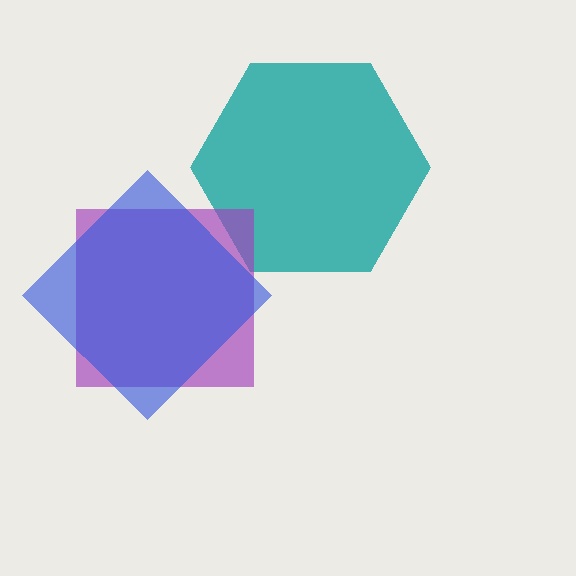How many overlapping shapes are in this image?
There are 3 overlapping shapes in the image.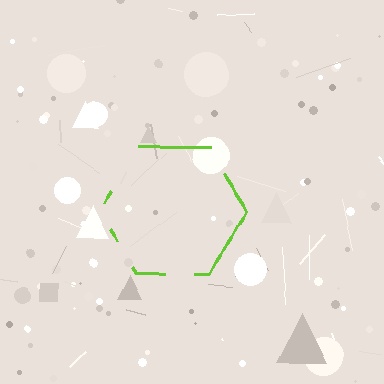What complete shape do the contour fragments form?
The contour fragments form a hexagon.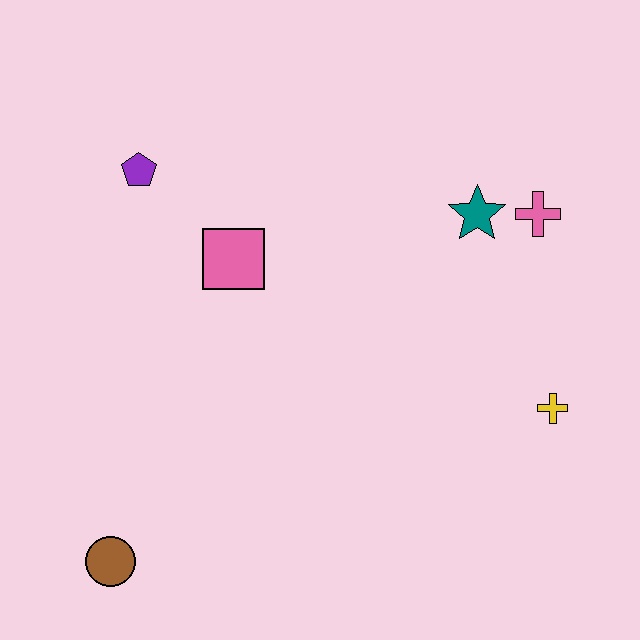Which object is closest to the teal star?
The pink cross is closest to the teal star.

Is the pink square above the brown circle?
Yes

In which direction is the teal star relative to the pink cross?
The teal star is to the left of the pink cross.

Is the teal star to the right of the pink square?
Yes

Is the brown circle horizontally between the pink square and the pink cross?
No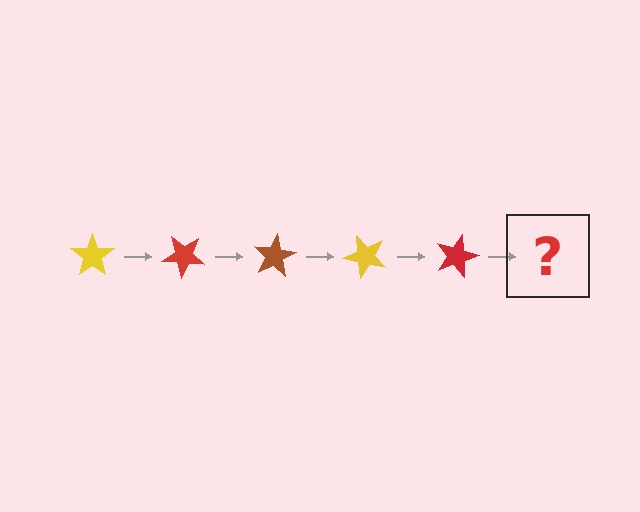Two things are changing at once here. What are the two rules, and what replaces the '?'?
The two rules are that it rotates 40 degrees each step and the color cycles through yellow, red, and brown. The '?' should be a brown star, rotated 200 degrees from the start.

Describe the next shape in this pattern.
It should be a brown star, rotated 200 degrees from the start.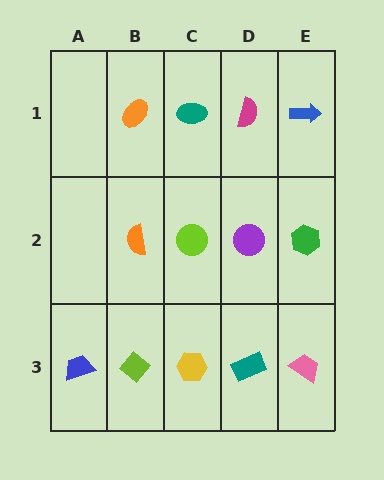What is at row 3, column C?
A yellow hexagon.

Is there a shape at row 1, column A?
No, that cell is empty.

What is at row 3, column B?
A lime diamond.